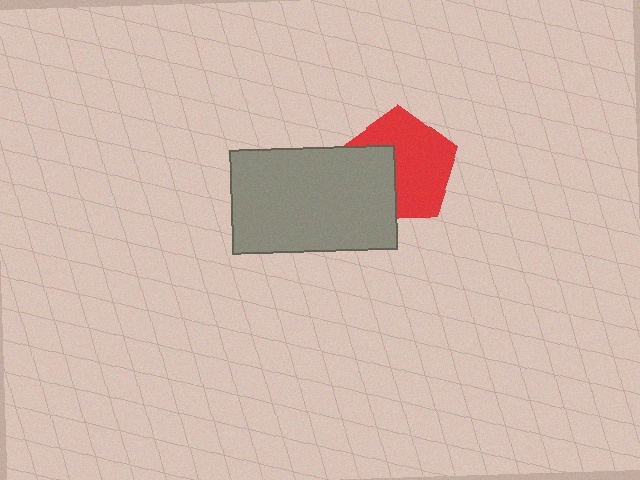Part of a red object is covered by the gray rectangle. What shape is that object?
It is a pentagon.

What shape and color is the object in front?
The object in front is a gray rectangle.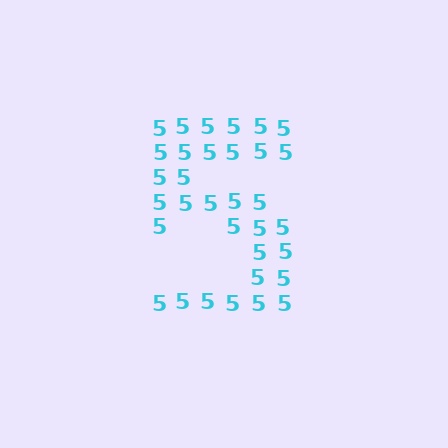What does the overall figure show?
The overall figure shows the digit 5.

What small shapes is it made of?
It is made of small digit 5's.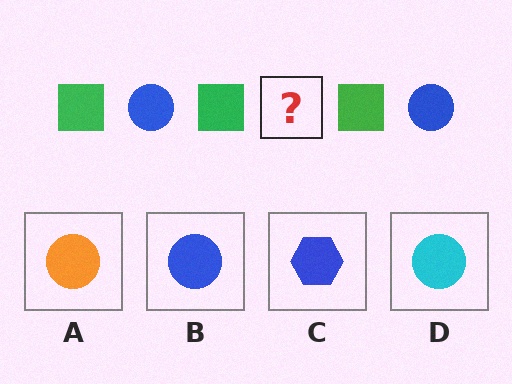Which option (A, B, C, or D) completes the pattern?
B.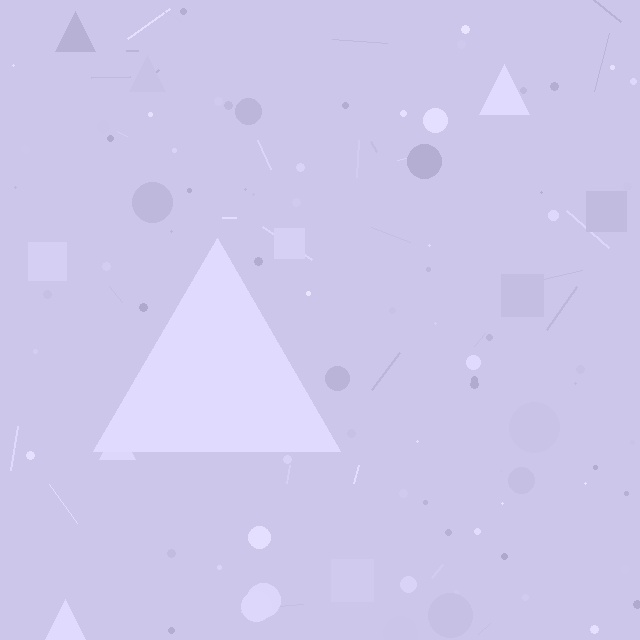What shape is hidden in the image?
A triangle is hidden in the image.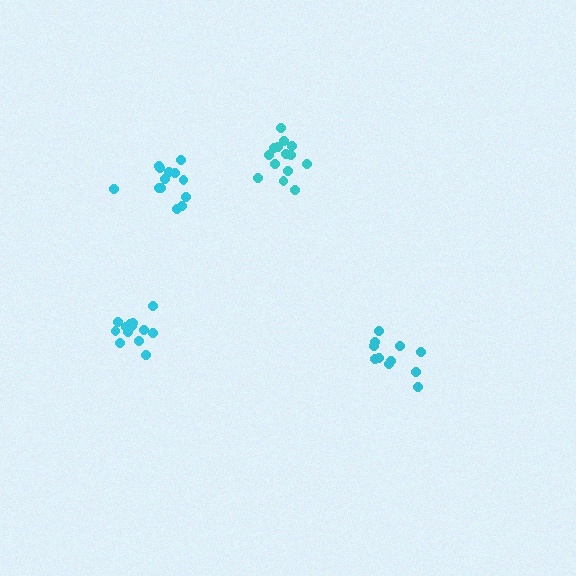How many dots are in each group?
Group 1: 14 dots, Group 2: 11 dots, Group 3: 13 dots, Group 4: 13 dots (51 total).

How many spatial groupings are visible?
There are 4 spatial groupings.